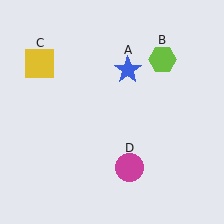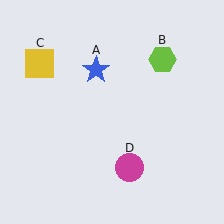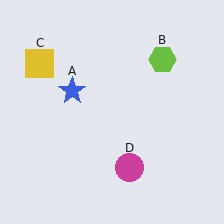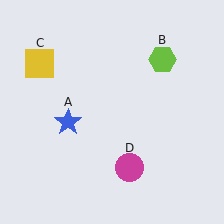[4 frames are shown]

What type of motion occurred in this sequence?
The blue star (object A) rotated counterclockwise around the center of the scene.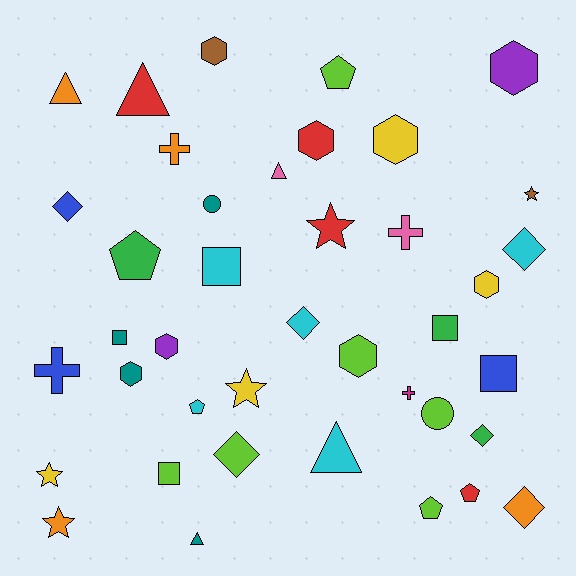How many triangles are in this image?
There are 5 triangles.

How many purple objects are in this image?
There are 2 purple objects.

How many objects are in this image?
There are 40 objects.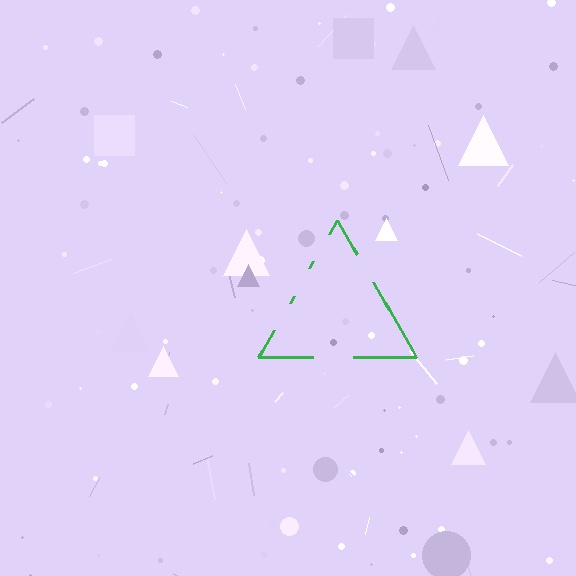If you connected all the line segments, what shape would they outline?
They would outline a triangle.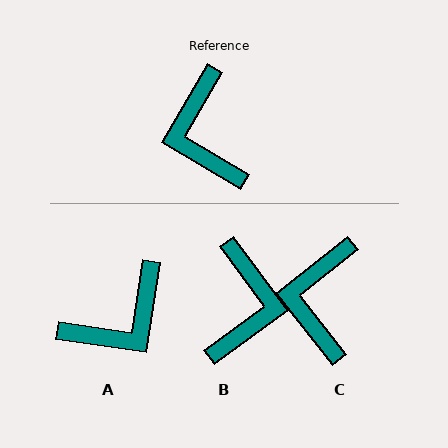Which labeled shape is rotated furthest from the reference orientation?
B, about 157 degrees away.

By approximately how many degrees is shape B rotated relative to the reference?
Approximately 157 degrees counter-clockwise.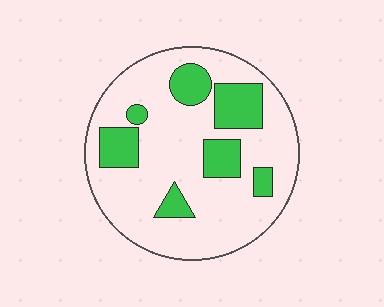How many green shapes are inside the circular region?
7.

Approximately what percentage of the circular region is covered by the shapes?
Approximately 25%.